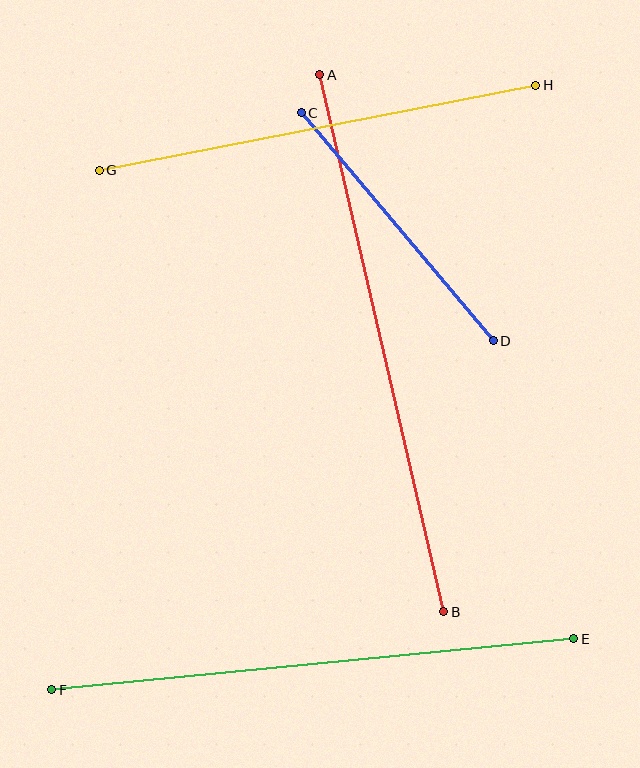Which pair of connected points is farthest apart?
Points A and B are farthest apart.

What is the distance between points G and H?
The distance is approximately 445 pixels.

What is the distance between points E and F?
The distance is approximately 524 pixels.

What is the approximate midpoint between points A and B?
The midpoint is at approximately (382, 343) pixels.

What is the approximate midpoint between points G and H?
The midpoint is at approximately (318, 128) pixels.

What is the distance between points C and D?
The distance is approximately 298 pixels.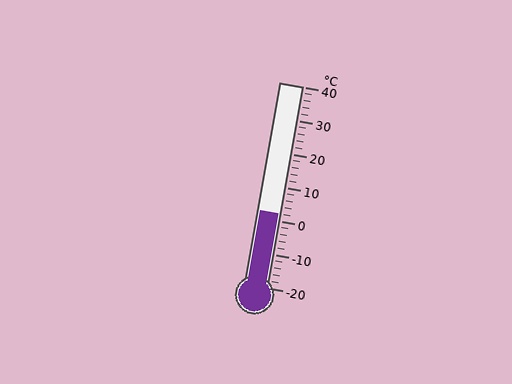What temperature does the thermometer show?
The thermometer shows approximately 2°C.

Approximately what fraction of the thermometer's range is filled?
The thermometer is filled to approximately 35% of its range.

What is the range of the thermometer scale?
The thermometer scale ranges from -20°C to 40°C.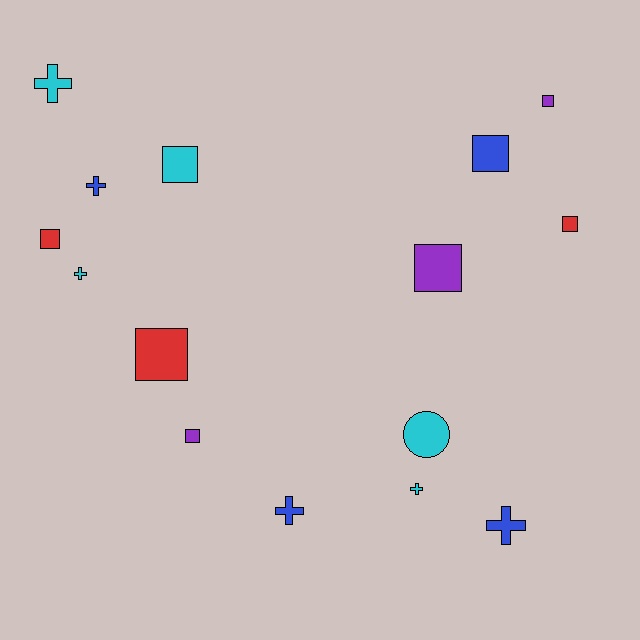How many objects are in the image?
There are 15 objects.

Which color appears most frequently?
Cyan, with 5 objects.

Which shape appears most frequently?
Square, with 8 objects.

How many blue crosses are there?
There are 3 blue crosses.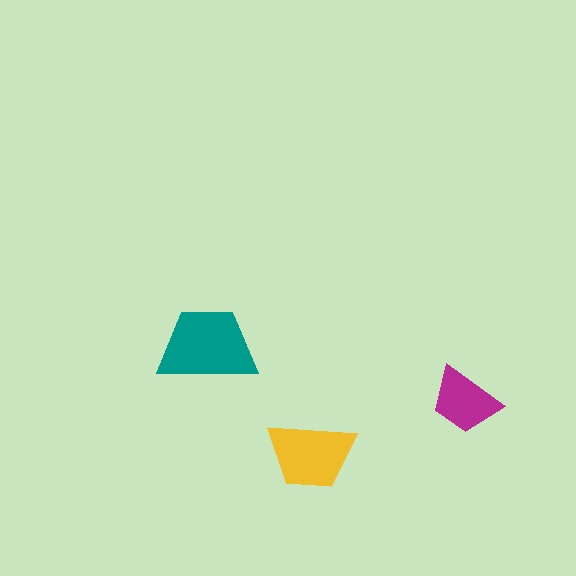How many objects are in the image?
There are 3 objects in the image.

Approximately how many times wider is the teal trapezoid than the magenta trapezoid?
About 1.5 times wider.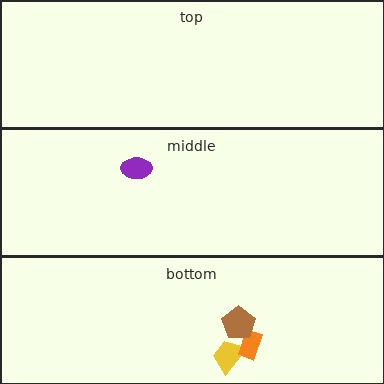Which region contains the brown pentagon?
The bottom region.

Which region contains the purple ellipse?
The middle region.